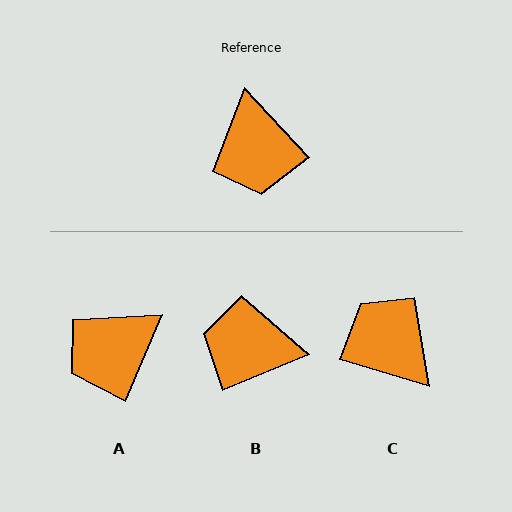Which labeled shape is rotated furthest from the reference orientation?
C, about 149 degrees away.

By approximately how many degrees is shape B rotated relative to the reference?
Approximately 110 degrees clockwise.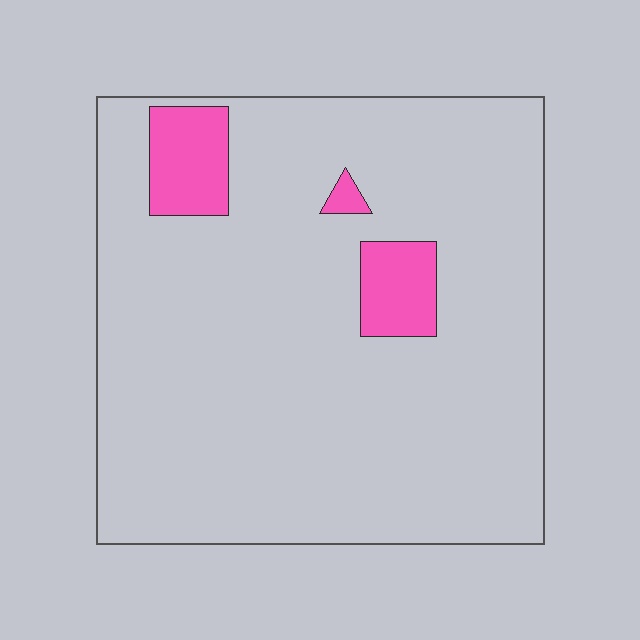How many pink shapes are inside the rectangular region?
3.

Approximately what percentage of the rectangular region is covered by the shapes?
Approximately 10%.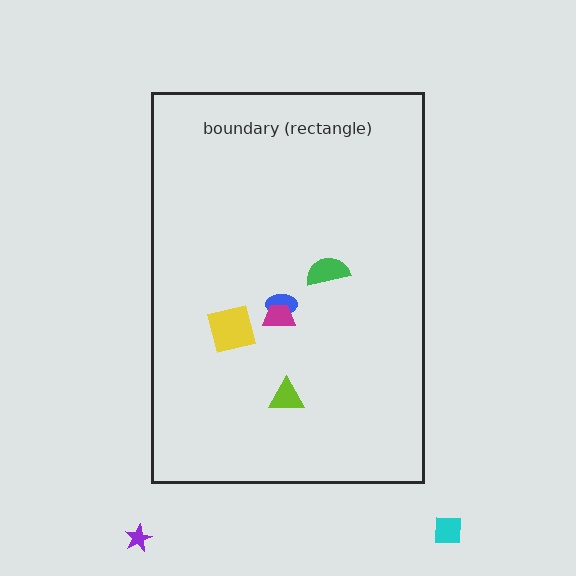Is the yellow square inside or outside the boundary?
Inside.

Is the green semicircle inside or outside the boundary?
Inside.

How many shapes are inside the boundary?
5 inside, 2 outside.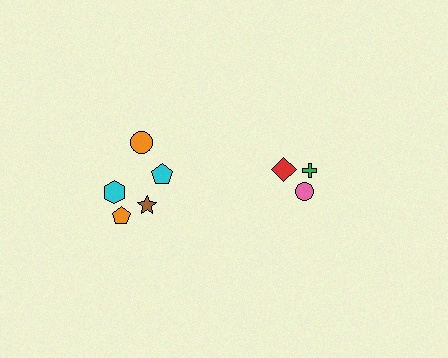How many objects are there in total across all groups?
There are 8 objects.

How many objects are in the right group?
There are 3 objects.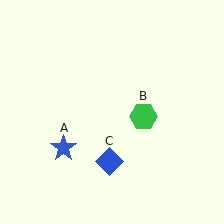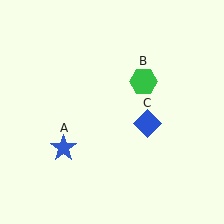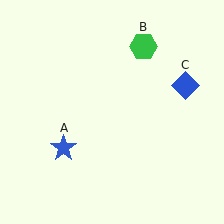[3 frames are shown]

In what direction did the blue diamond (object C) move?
The blue diamond (object C) moved up and to the right.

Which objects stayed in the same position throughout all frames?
Blue star (object A) remained stationary.